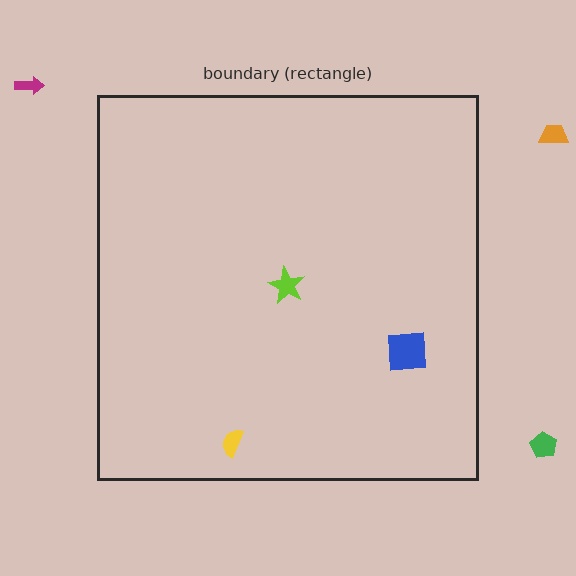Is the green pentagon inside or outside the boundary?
Outside.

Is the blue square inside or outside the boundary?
Inside.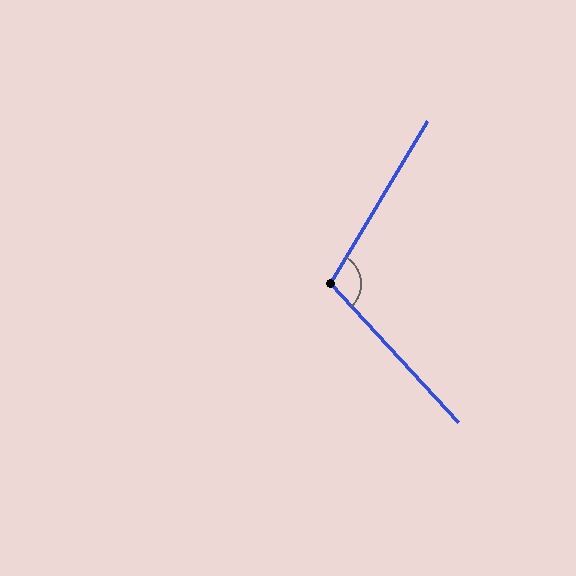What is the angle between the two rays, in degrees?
Approximately 107 degrees.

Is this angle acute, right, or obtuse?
It is obtuse.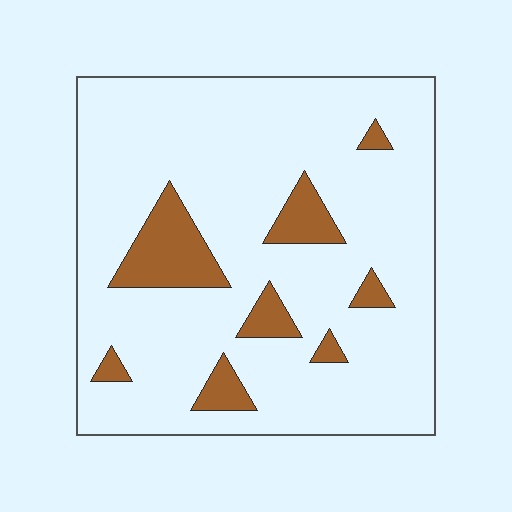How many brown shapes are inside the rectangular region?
8.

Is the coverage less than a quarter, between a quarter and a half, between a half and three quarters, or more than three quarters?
Less than a quarter.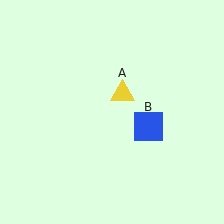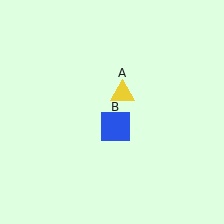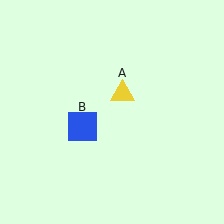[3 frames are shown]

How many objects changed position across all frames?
1 object changed position: blue square (object B).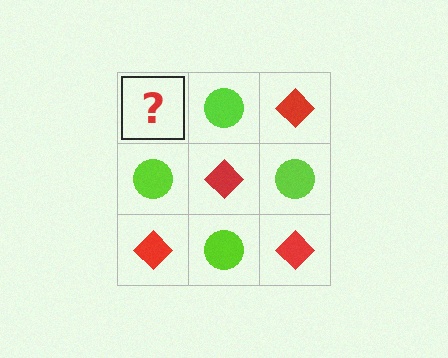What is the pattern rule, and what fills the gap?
The rule is that it alternates red diamond and lime circle in a checkerboard pattern. The gap should be filled with a red diamond.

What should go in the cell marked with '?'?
The missing cell should contain a red diamond.